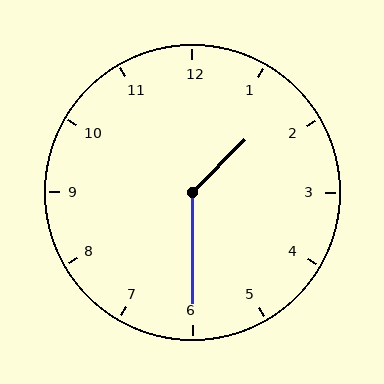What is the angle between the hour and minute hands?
Approximately 135 degrees.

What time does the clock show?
1:30.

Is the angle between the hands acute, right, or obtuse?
It is obtuse.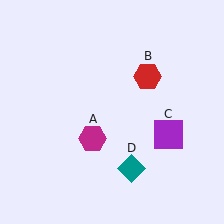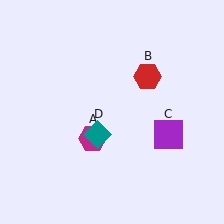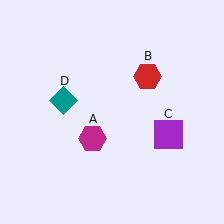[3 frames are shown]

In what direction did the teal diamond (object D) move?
The teal diamond (object D) moved up and to the left.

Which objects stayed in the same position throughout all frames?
Magenta hexagon (object A) and red hexagon (object B) and purple square (object C) remained stationary.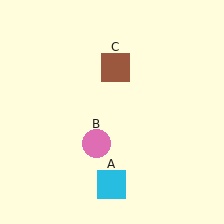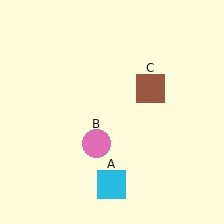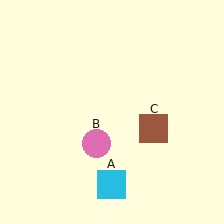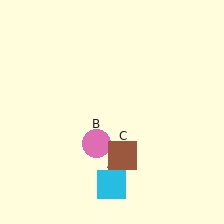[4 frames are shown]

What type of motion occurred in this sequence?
The brown square (object C) rotated clockwise around the center of the scene.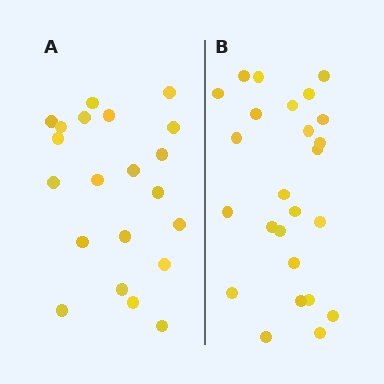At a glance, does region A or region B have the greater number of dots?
Region B (the right region) has more dots.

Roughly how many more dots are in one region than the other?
Region B has about 4 more dots than region A.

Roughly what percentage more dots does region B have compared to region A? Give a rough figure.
About 20% more.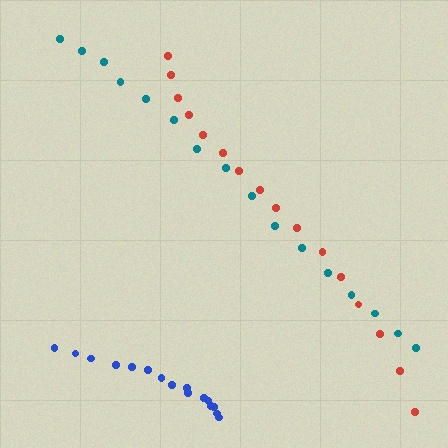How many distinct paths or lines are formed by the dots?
There are 3 distinct paths.